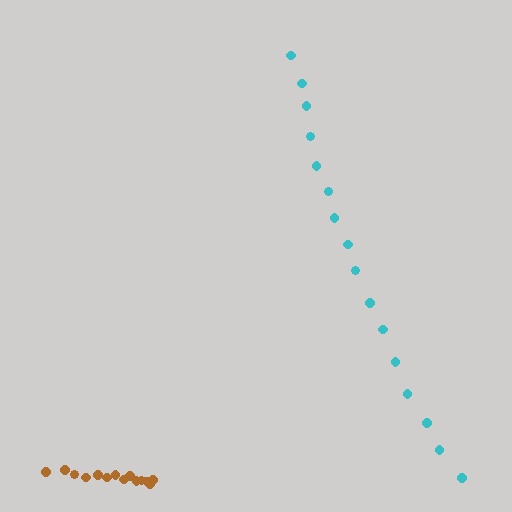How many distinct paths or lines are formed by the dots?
There are 2 distinct paths.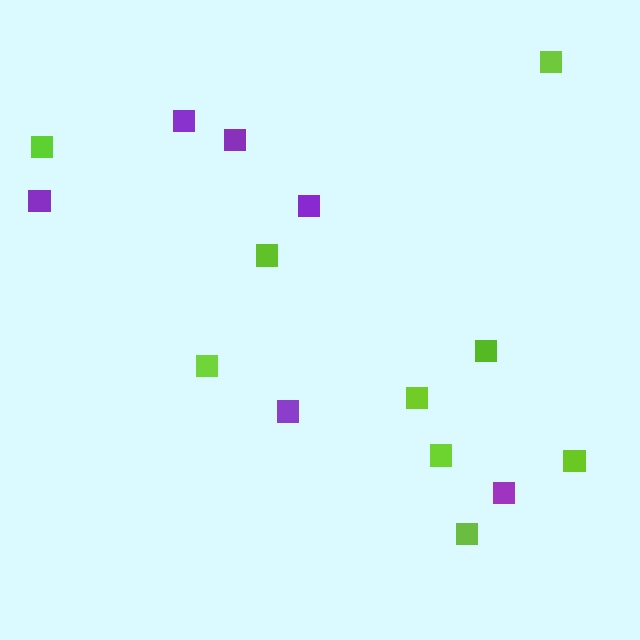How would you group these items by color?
There are 2 groups: one group of lime squares (9) and one group of purple squares (6).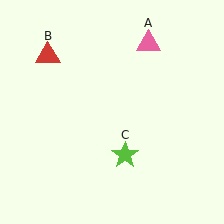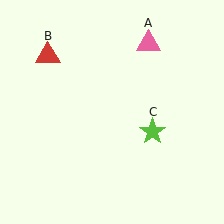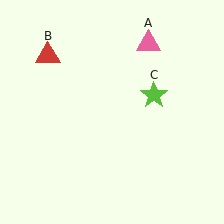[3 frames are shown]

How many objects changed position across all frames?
1 object changed position: lime star (object C).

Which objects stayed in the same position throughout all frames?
Pink triangle (object A) and red triangle (object B) remained stationary.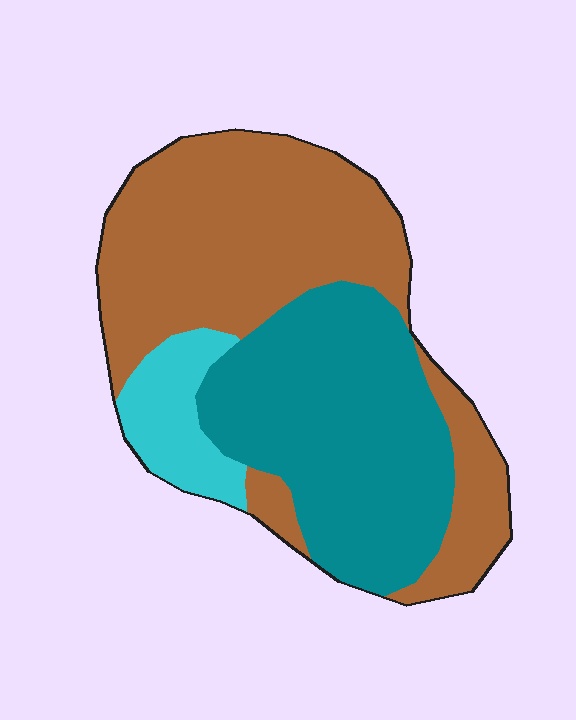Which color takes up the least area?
Cyan, at roughly 10%.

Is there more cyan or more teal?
Teal.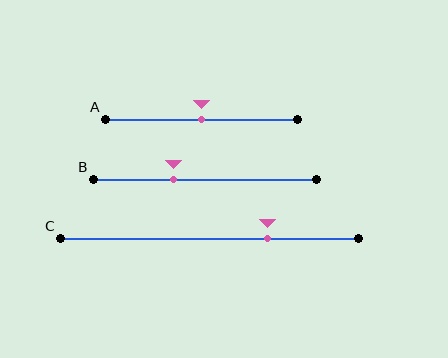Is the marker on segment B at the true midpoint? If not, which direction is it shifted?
No, the marker on segment B is shifted to the left by about 14% of the segment length.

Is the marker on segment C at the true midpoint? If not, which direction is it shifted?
No, the marker on segment C is shifted to the right by about 19% of the segment length.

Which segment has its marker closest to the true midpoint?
Segment A has its marker closest to the true midpoint.